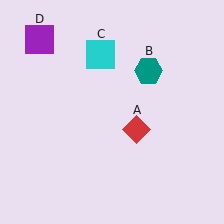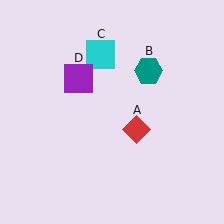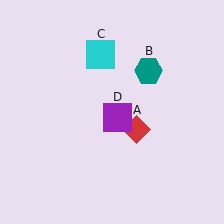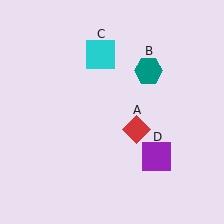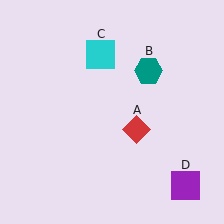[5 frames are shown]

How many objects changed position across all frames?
1 object changed position: purple square (object D).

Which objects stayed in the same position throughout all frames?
Red diamond (object A) and teal hexagon (object B) and cyan square (object C) remained stationary.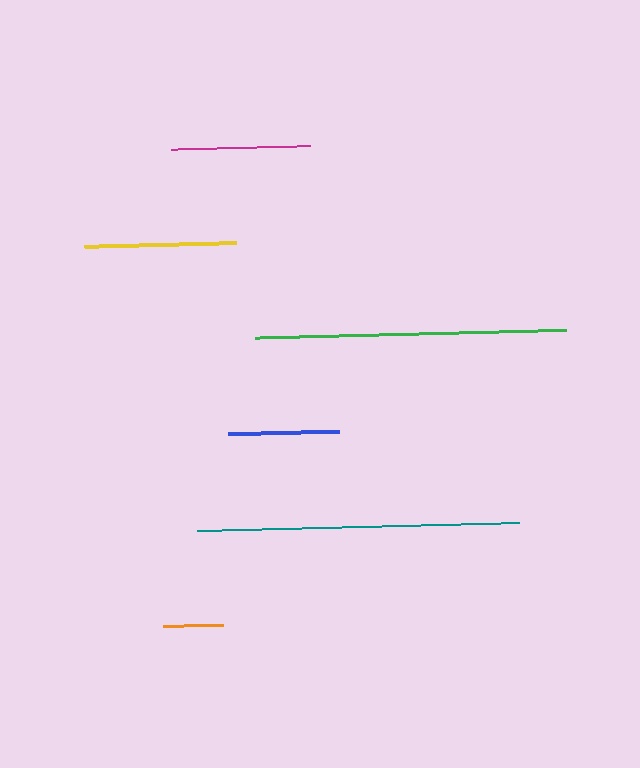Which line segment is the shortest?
The orange line is the shortest at approximately 61 pixels.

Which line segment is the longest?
The teal line is the longest at approximately 322 pixels.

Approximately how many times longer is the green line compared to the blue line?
The green line is approximately 2.8 times the length of the blue line.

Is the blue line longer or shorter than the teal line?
The teal line is longer than the blue line.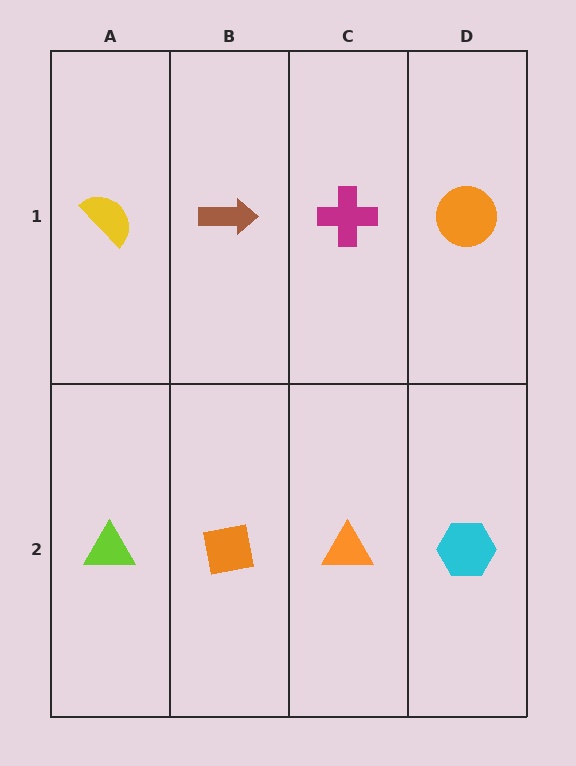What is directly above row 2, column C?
A magenta cross.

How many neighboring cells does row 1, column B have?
3.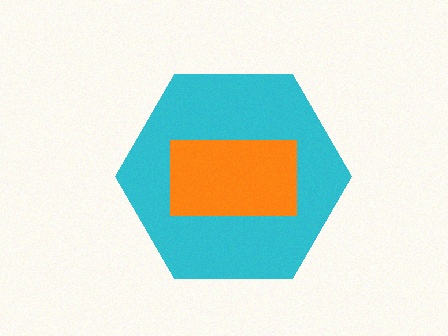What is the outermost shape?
The cyan hexagon.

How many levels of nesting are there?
2.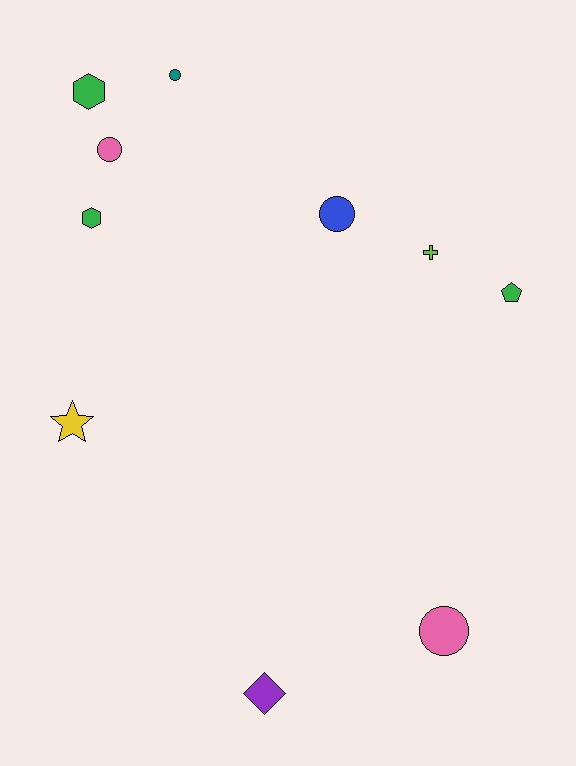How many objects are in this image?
There are 10 objects.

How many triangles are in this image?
There are no triangles.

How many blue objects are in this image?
There is 1 blue object.